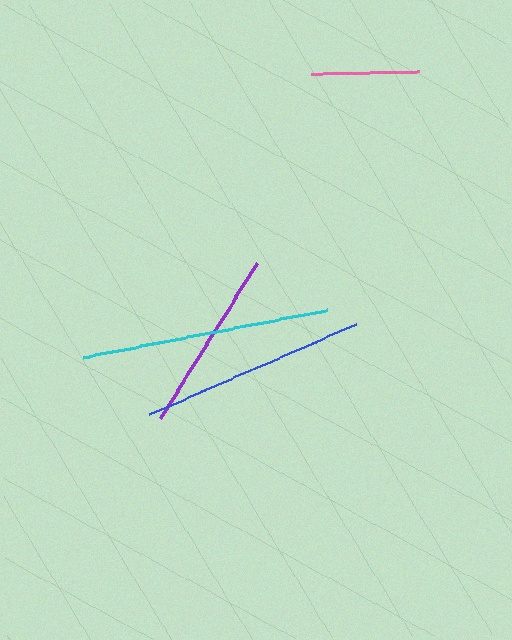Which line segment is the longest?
The cyan line is the longest at approximately 248 pixels.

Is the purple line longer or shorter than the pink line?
The purple line is longer than the pink line.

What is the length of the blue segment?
The blue segment is approximately 226 pixels long.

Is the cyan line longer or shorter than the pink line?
The cyan line is longer than the pink line.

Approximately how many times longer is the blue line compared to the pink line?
The blue line is approximately 2.1 times the length of the pink line.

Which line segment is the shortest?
The pink line is the shortest at approximately 108 pixels.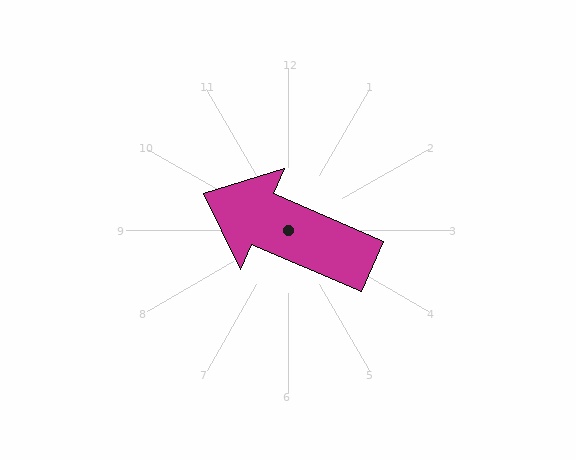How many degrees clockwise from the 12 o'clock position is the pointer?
Approximately 293 degrees.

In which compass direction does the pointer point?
Northwest.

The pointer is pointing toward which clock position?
Roughly 10 o'clock.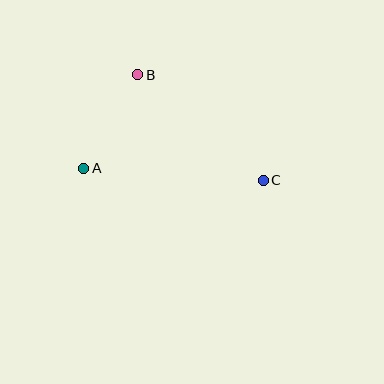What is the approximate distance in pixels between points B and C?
The distance between B and C is approximately 164 pixels.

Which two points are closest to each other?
Points A and B are closest to each other.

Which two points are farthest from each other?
Points A and C are farthest from each other.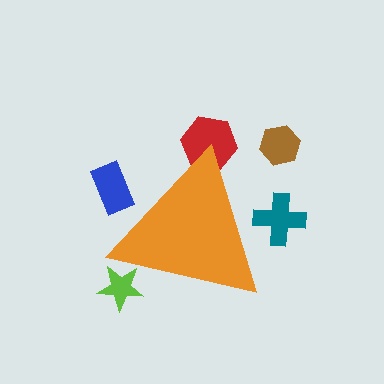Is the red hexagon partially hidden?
Yes, the red hexagon is partially hidden behind the orange triangle.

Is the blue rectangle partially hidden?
Yes, the blue rectangle is partially hidden behind the orange triangle.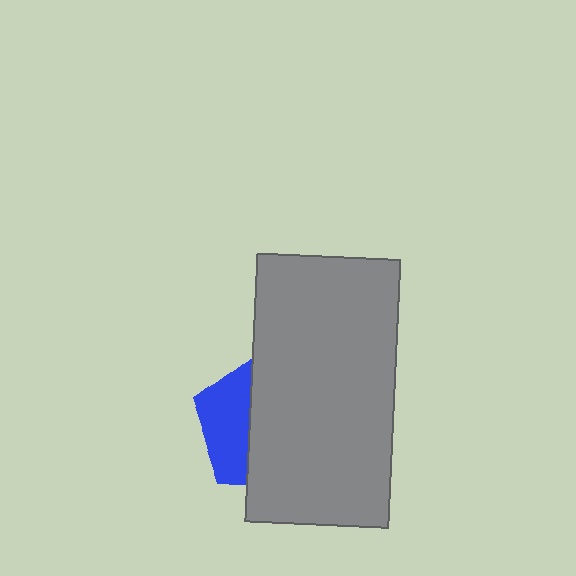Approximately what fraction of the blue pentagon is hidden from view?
Roughly 65% of the blue pentagon is hidden behind the gray rectangle.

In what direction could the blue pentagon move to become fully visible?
The blue pentagon could move left. That would shift it out from behind the gray rectangle entirely.